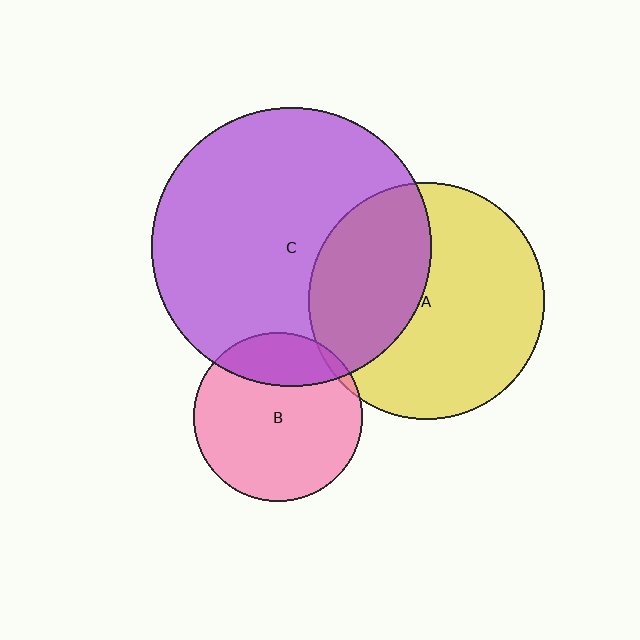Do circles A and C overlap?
Yes.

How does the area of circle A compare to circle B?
Approximately 1.9 times.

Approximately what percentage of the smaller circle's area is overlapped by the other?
Approximately 40%.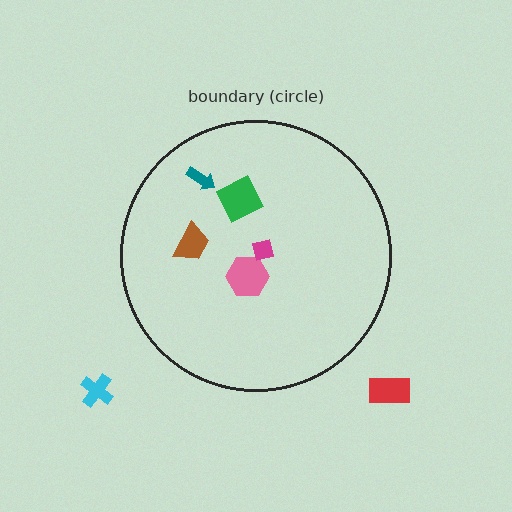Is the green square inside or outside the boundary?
Inside.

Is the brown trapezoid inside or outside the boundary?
Inside.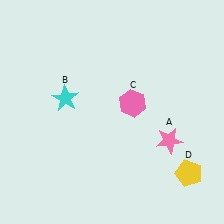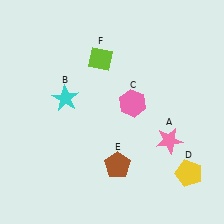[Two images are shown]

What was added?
A brown pentagon (E), a lime diamond (F) were added in Image 2.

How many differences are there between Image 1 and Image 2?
There are 2 differences between the two images.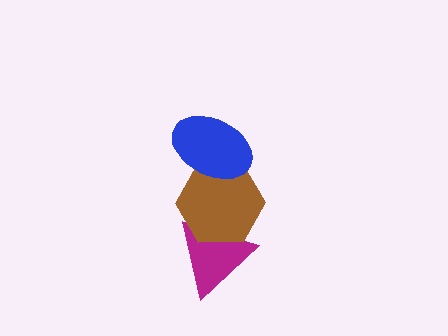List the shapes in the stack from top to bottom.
From top to bottom: the blue ellipse, the brown hexagon, the magenta triangle.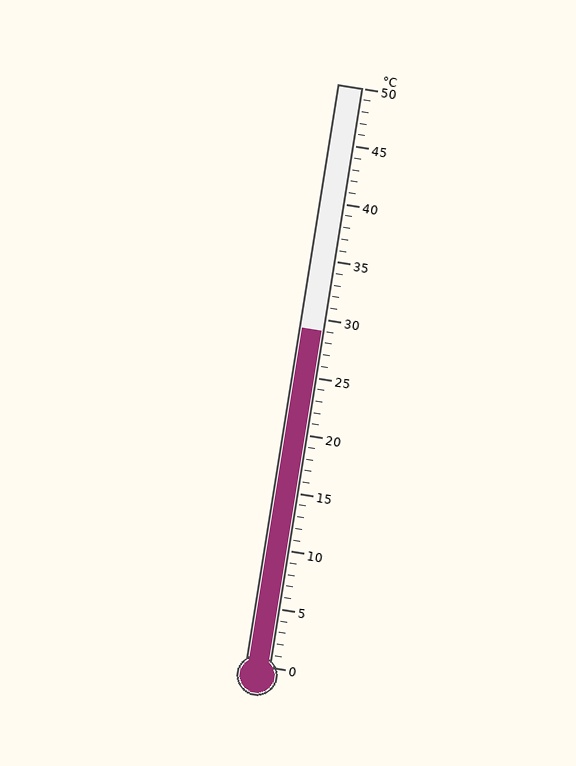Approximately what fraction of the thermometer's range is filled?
The thermometer is filled to approximately 60% of its range.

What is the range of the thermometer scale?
The thermometer scale ranges from 0°C to 50°C.